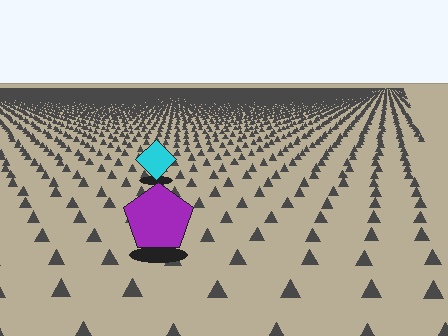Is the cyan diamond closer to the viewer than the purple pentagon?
No. The purple pentagon is closer — you can tell from the texture gradient: the ground texture is coarser near it.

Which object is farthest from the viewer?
The cyan diamond is farthest from the viewer. It appears smaller and the ground texture around it is denser.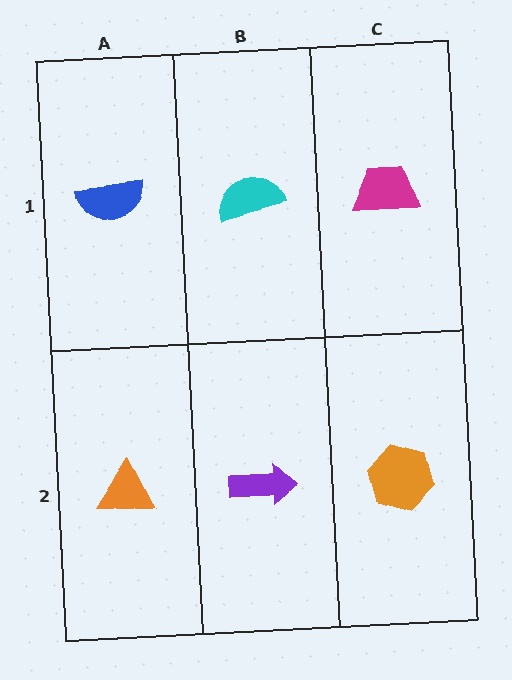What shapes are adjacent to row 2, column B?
A cyan semicircle (row 1, column B), an orange triangle (row 2, column A), an orange hexagon (row 2, column C).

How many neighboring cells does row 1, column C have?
2.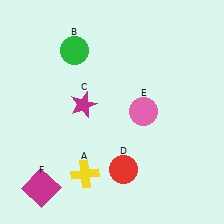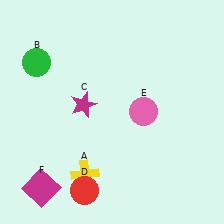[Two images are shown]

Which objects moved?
The objects that moved are: the green circle (B), the red circle (D).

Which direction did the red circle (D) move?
The red circle (D) moved left.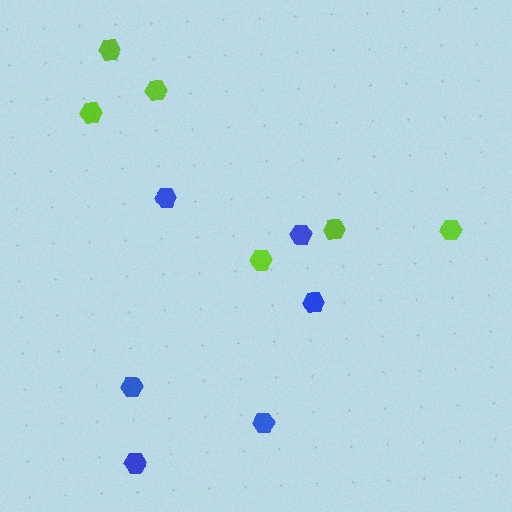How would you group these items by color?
There are 2 groups: one group of lime hexagons (6) and one group of blue hexagons (6).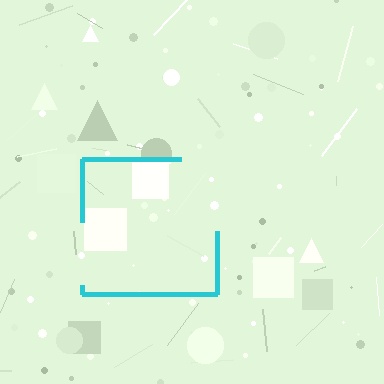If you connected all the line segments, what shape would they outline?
They would outline a square.